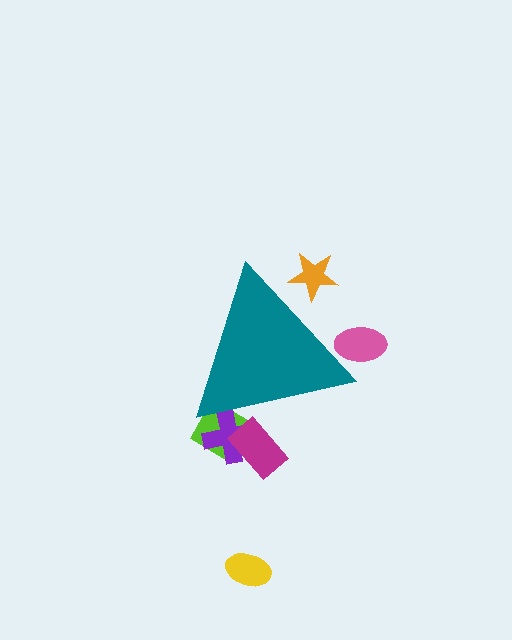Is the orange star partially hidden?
Yes, the orange star is partially hidden behind the teal triangle.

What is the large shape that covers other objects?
A teal triangle.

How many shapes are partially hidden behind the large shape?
5 shapes are partially hidden.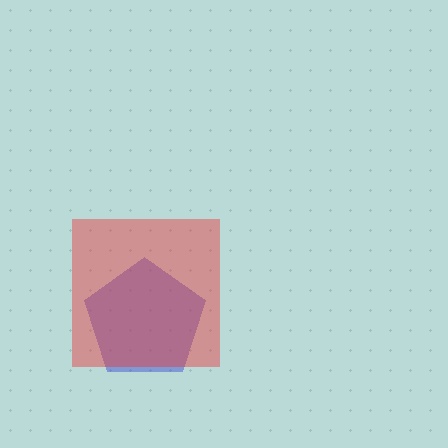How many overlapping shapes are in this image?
There are 2 overlapping shapes in the image.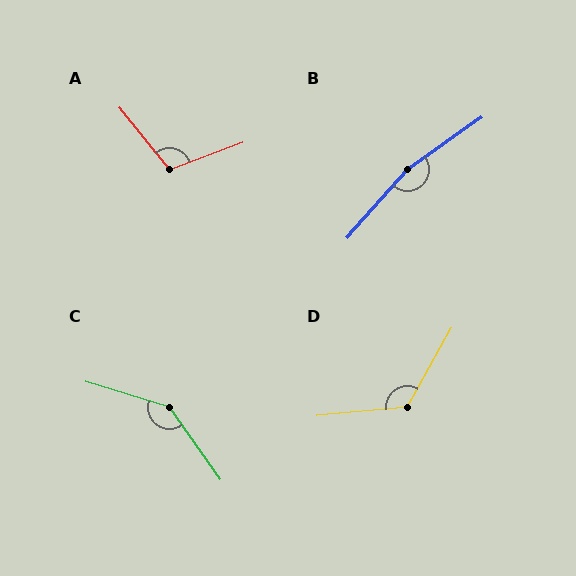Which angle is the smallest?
A, at approximately 109 degrees.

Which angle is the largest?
B, at approximately 166 degrees.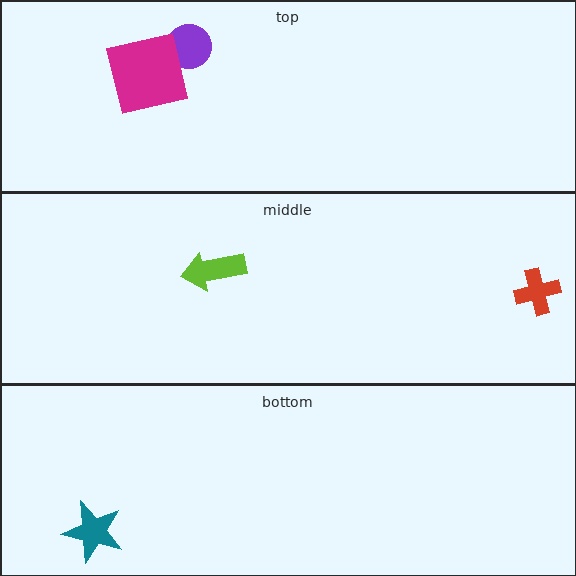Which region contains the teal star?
The bottom region.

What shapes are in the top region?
The purple circle, the magenta square.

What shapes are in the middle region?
The lime arrow, the red cross.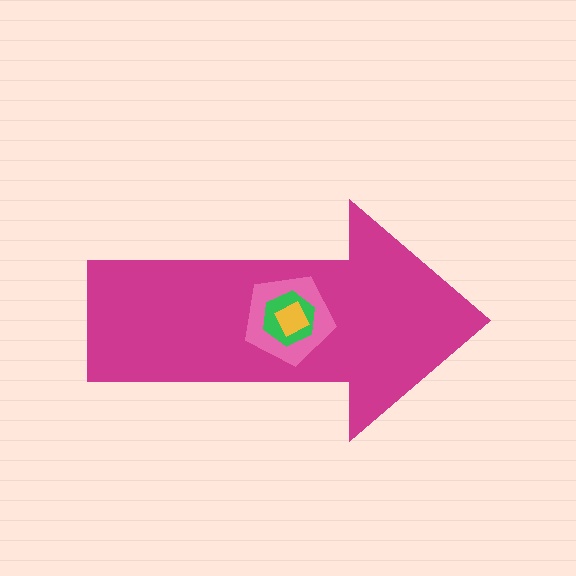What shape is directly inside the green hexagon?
The yellow diamond.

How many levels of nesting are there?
4.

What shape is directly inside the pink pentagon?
The green hexagon.